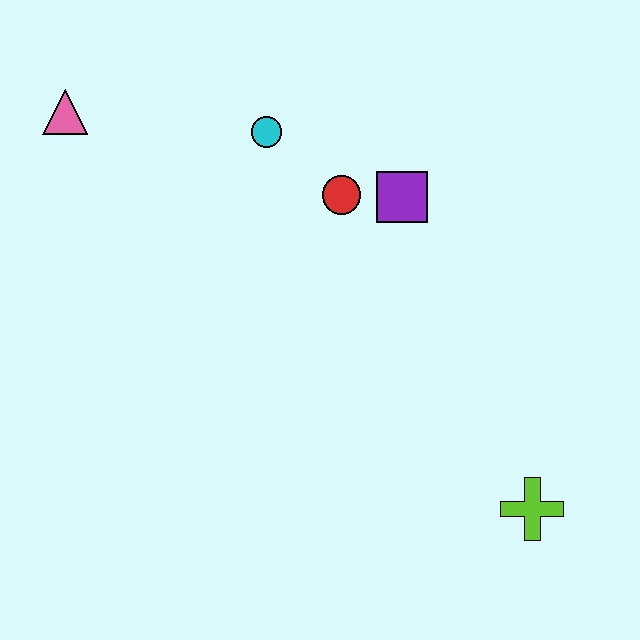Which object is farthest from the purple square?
The pink triangle is farthest from the purple square.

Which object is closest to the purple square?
The red circle is closest to the purple square.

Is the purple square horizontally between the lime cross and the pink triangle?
Yes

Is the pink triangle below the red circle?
No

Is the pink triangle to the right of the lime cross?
No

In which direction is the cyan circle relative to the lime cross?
The cyan circle is above the lime cross.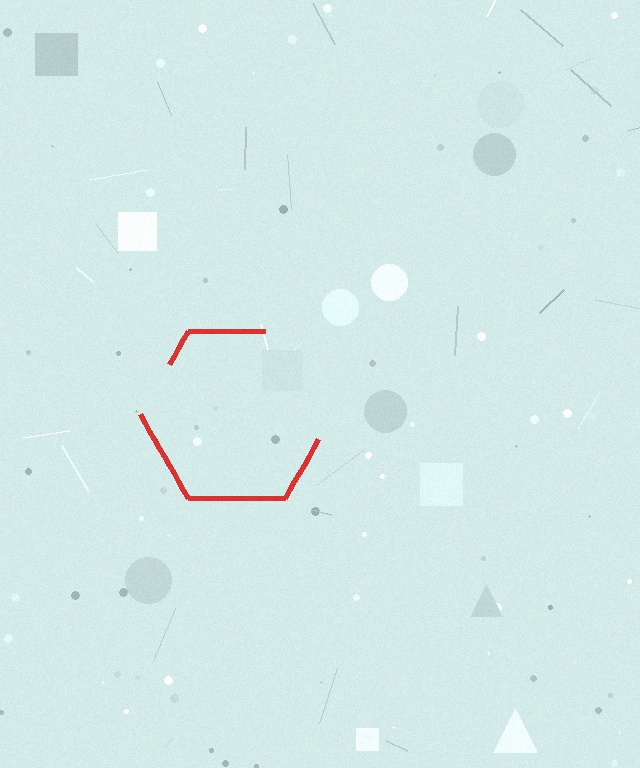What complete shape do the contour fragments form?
The contour fragments form a hexagon.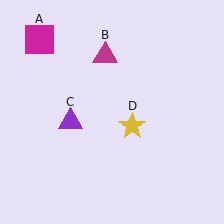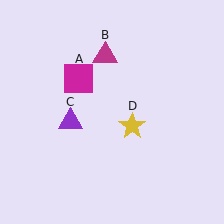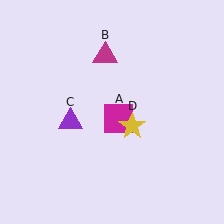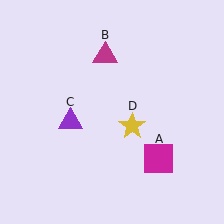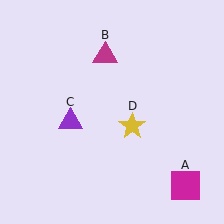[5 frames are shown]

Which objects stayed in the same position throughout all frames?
Magenta triangle (object B) and purple triangle (object C) and yellow star (object D) remained stationary.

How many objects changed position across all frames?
1 object changed position: magenta square (object A).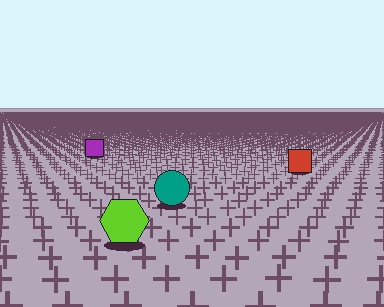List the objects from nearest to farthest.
From nearest to farthest: the lime hexagon, the teal circle, the red square, the purple square.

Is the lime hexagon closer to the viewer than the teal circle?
Yes. The lime hexagon is closer — you can tell from the texture gradient: the ground texture is coarser near it.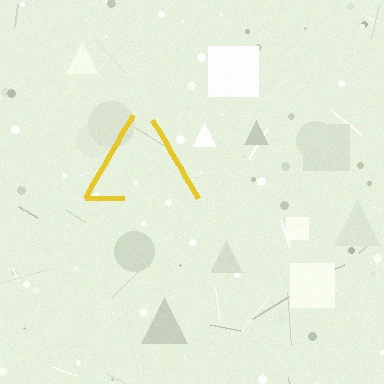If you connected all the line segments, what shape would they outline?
They would outline a triangle.